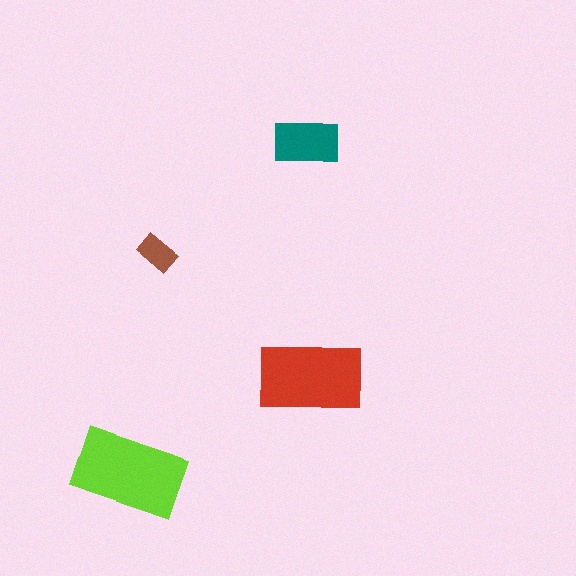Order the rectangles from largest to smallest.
the lime one, the red one, the teal one, the brown one.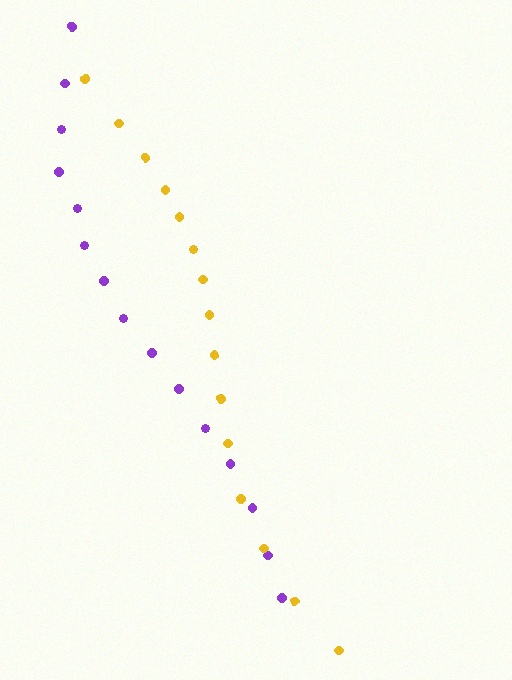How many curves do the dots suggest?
There are 2 distinct paths.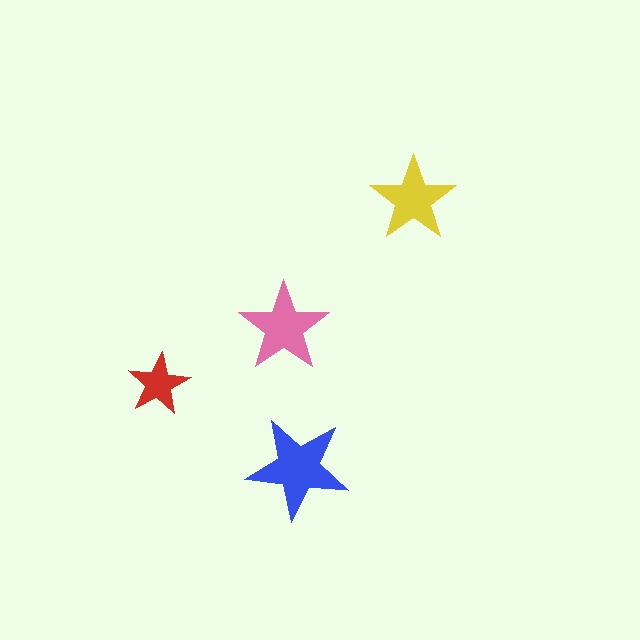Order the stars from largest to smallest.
the blue one, the pink one, the yellow one, the red one.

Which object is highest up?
The yellow star is topmost.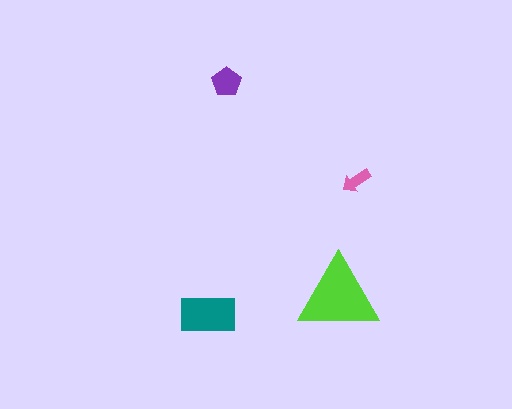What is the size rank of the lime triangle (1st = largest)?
1st.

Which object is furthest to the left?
The teal rectangle is leftmost.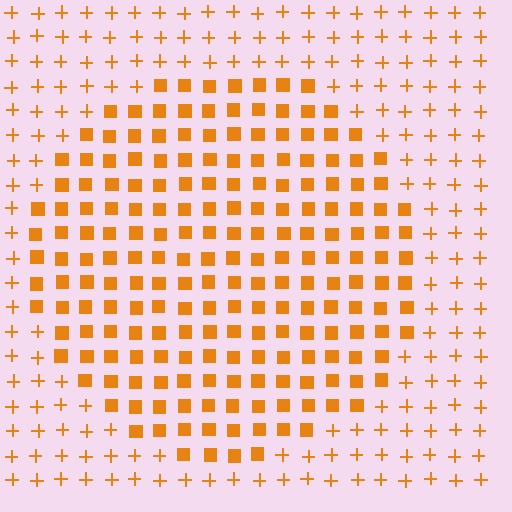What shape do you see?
I see a circle.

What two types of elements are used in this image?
The image uses squares inside the circle region and plus signs outside it.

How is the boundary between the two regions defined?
The boundary is defined by a change in element shape: squares inside vs. plus signs outside. All elements share the same color and spacing.